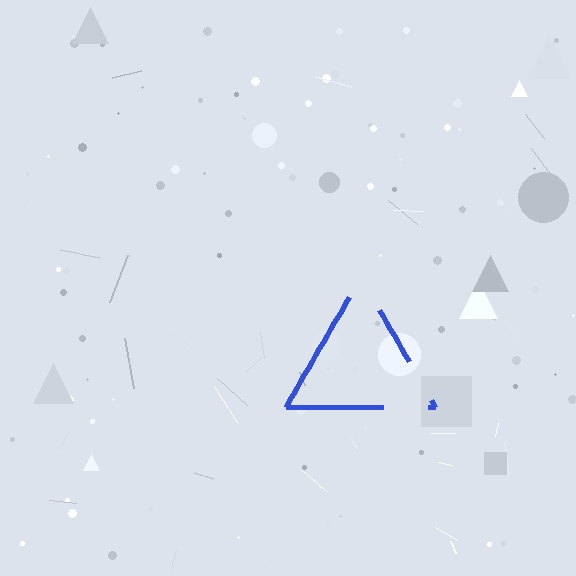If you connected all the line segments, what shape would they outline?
They would outline a triangle.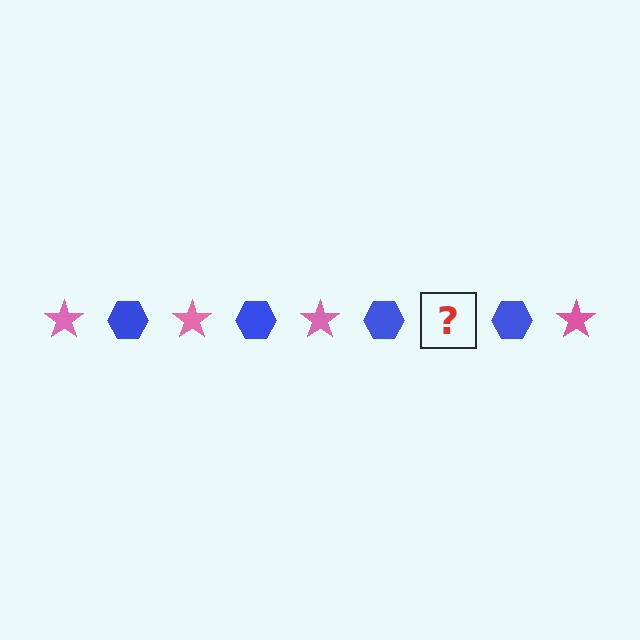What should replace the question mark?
The question mark should be replaced with a pink star.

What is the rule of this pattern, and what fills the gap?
The rule is that the pattern alternates between pink star and blue hexagon. The gap should be filled with a pink star.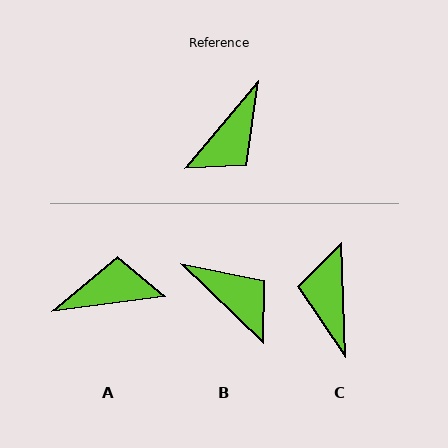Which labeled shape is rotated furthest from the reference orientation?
C, about 138 degrees away.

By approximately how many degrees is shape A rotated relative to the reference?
Approximately 138 degrees counter-clockwise.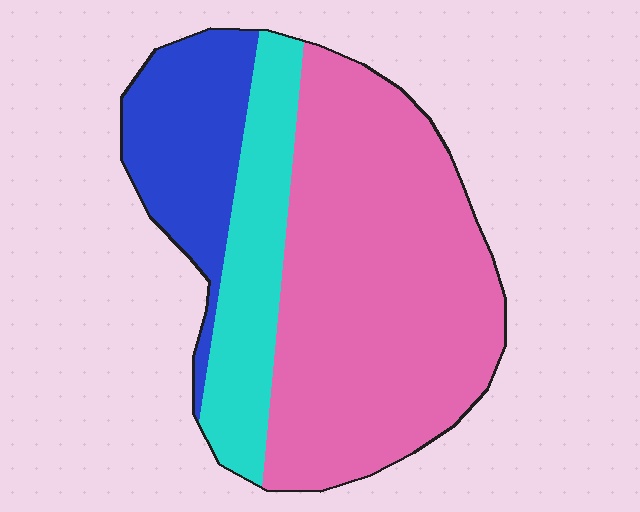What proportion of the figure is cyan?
Cyan takes up less than a quarter of the figure.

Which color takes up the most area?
Pink, at roughly 60%.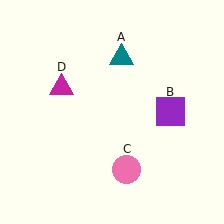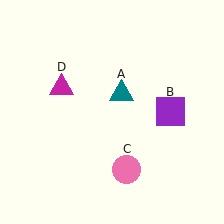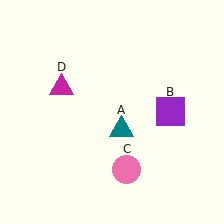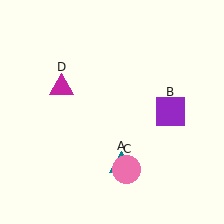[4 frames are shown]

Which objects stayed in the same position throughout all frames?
Purple square (object B) and pink circle (object C) and magenta triangle (object D) remained stationary.